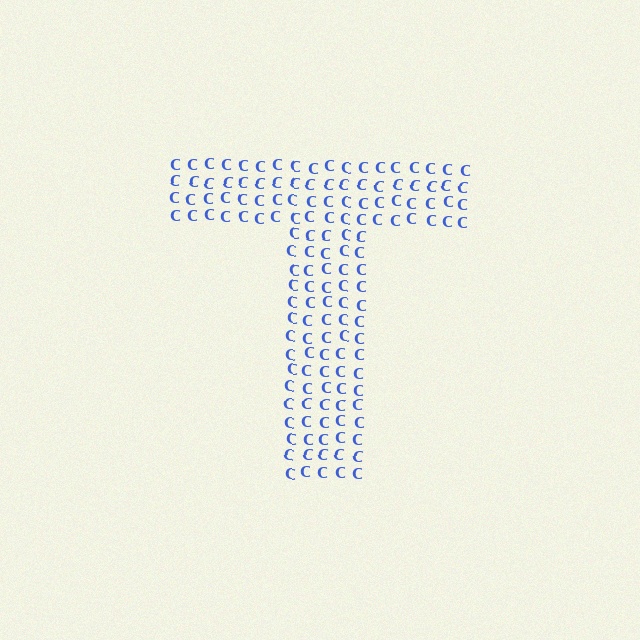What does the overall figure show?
The overall figure shows the letter T.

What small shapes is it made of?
It is made of small letter C's.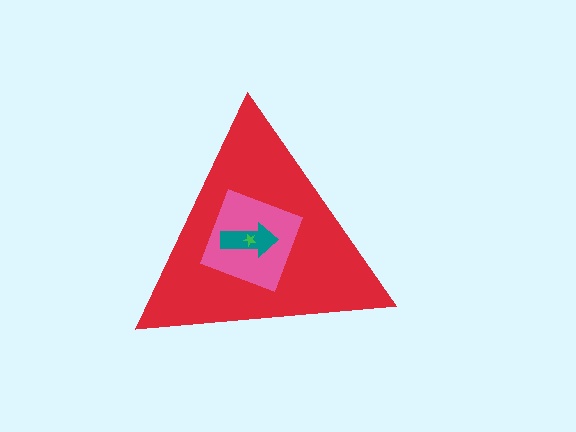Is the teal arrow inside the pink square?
Yes.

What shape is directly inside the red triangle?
The pink square.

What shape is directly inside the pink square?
The teal arrow.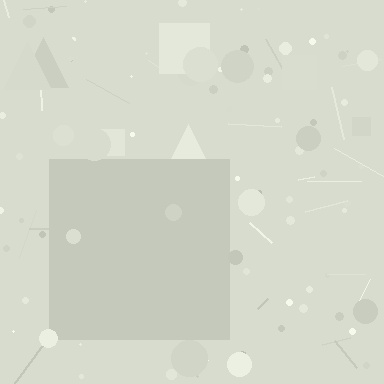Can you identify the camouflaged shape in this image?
The camouflaged shape is a square.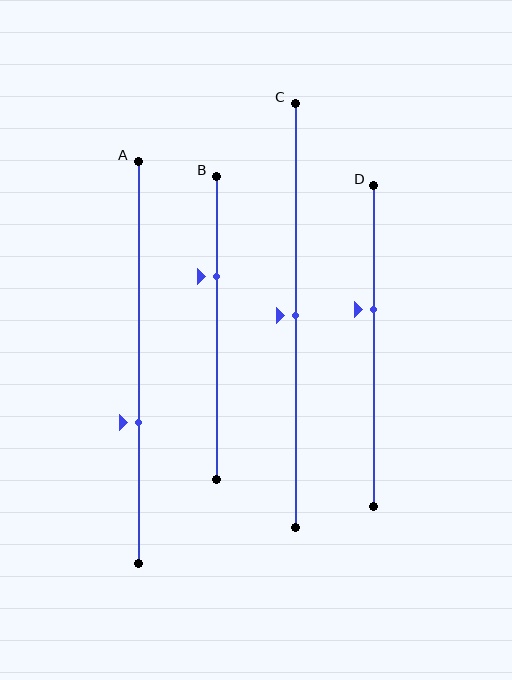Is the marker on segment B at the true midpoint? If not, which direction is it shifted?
No, the marker on segment B is shifted upward by about 17% of the segment length.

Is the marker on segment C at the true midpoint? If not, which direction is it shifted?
Yes, the marker on segment C is at the true midpoint.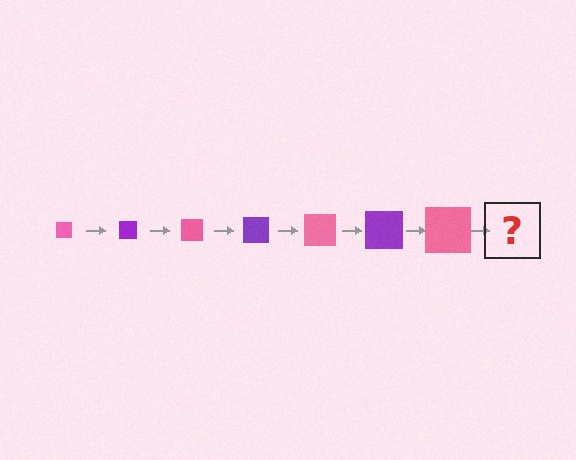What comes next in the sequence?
The next element should be a purple square, larger than the previous one.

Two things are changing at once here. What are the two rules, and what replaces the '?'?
The two rules are that the square grows larger each step and the color cycles through pink and purple. The '?' should be a purple square, larger than the previous one.